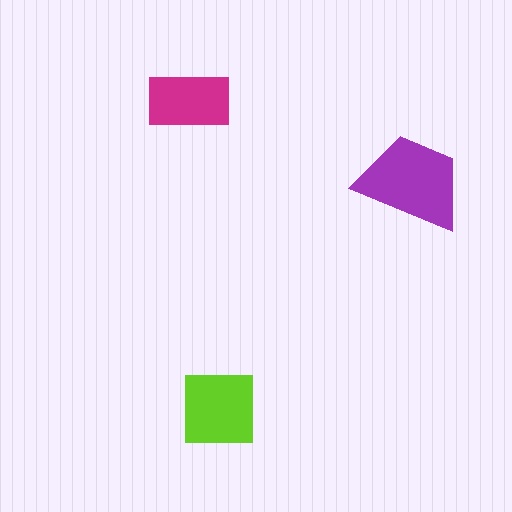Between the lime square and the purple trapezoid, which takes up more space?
The purple trapezoid.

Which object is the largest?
The purple trapezoid.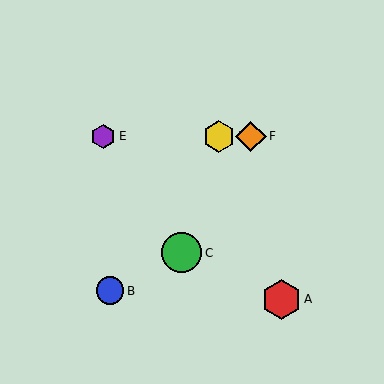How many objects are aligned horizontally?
3 objects (D, E, F) are aligned horizontally.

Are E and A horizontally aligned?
No, E is at y≈136 and A is at y≈299.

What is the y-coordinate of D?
Object D is at y≈136.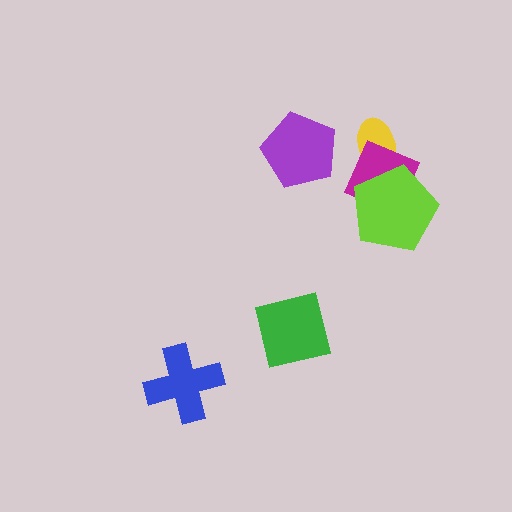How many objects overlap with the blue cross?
0 objects overlap with the blue cross.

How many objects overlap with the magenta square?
2 objects overlap with the magenta square.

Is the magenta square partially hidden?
Yes, it is partially covered by another shape.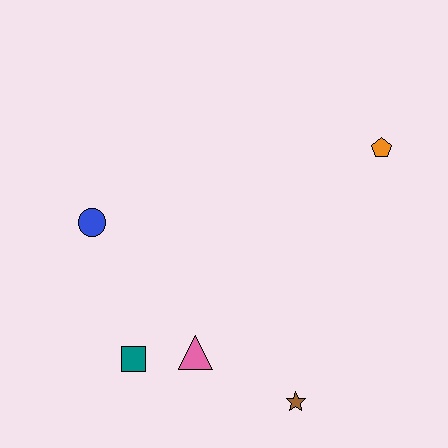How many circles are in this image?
There is 1 circle.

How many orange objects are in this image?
There is 1 orange object.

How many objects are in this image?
There are 5 objects.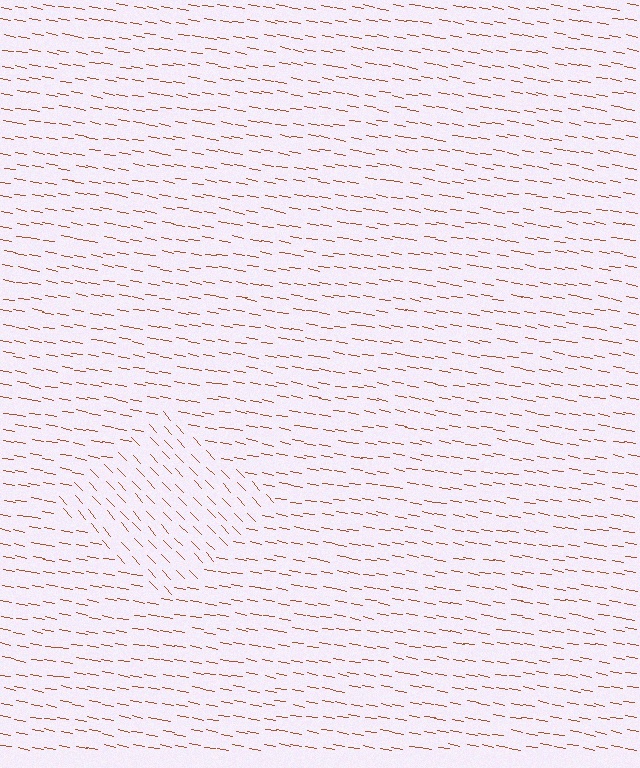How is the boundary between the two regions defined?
The boundary is defined purely by a change in line orientation (approximately 37 degrees difference). All lines are the same color and thickness.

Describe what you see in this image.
The image is filled with small brown line segments. A diamond region in the image has lines oriented differently from the surrounding lines, creating a visible texture boundary.